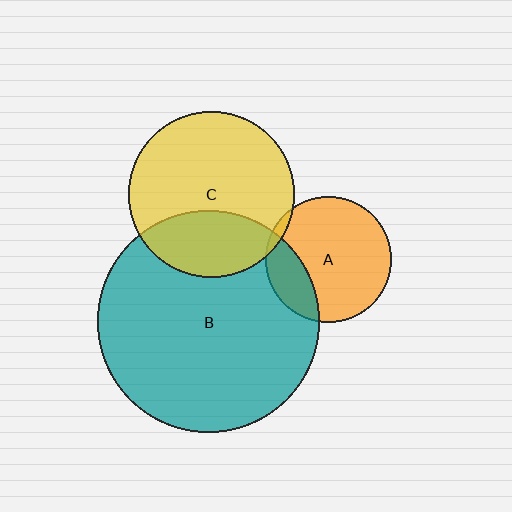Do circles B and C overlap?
Yes.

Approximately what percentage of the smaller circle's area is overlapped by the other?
Approximately 30%.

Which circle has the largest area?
Circle B (teal).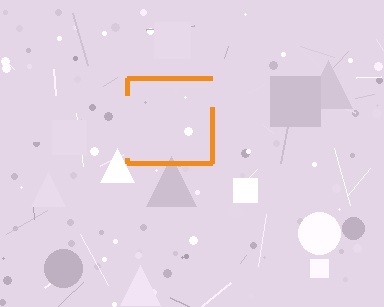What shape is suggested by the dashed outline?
The dashed outline suggests a square.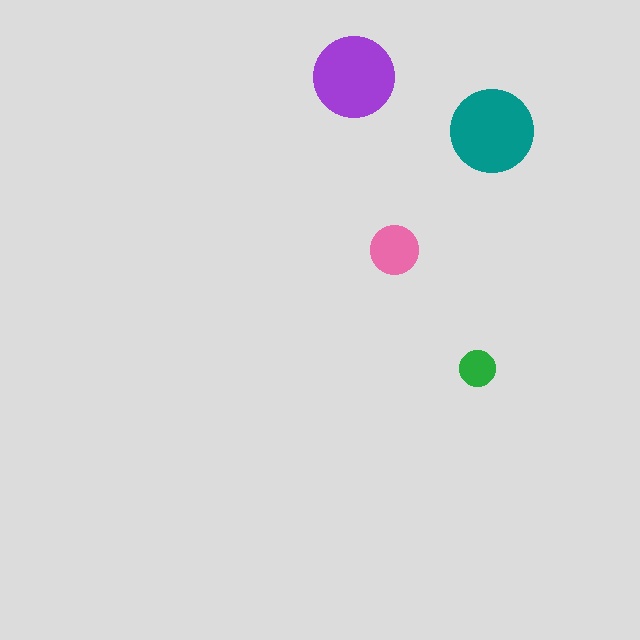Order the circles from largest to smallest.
the teal one, the purple one, the pink one, the green one.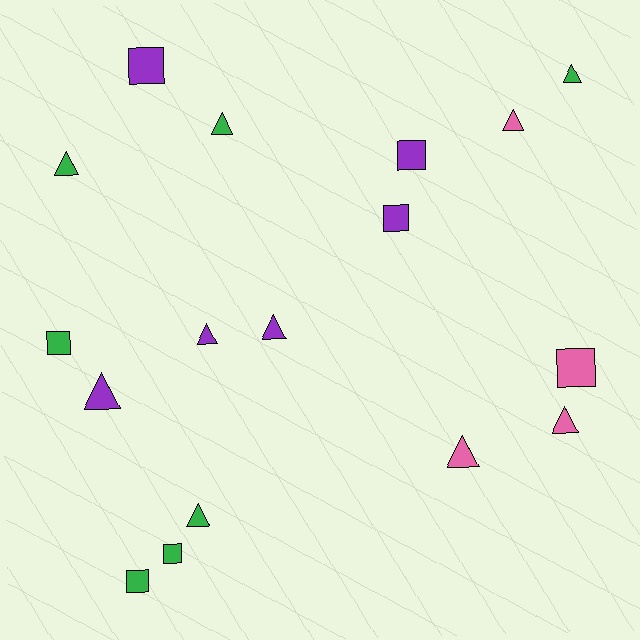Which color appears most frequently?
Green, with 7 objects.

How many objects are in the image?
There are 17 objects.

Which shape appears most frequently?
Triangle, with 10 objects.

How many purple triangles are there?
There are 3 purple triangles.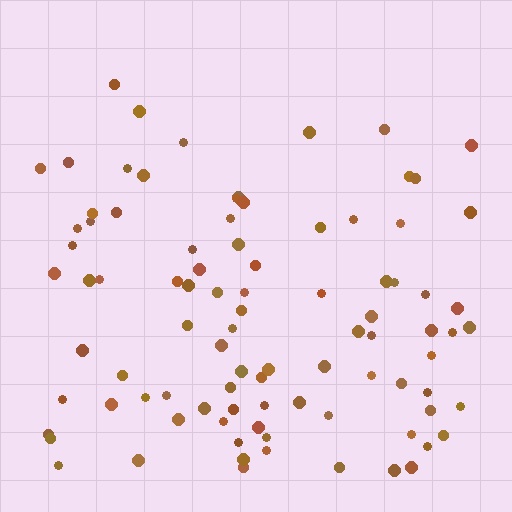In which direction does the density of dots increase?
From top to bottom, with the bottom side densest.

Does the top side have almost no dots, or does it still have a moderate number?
Still a moderate number, just noticeably fewer than the bottom.